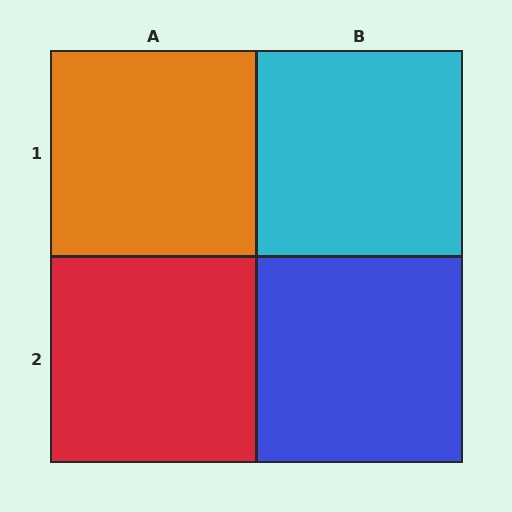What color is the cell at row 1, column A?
Orange.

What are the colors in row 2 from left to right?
Red, blue.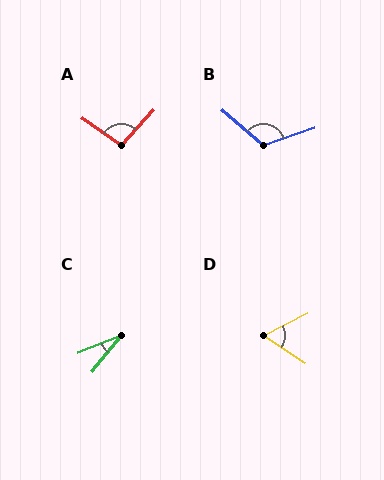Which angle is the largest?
B, at approximately 120 degrees.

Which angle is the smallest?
C, at approximately 30 degrees.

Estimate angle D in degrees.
Approximately 60 degrees.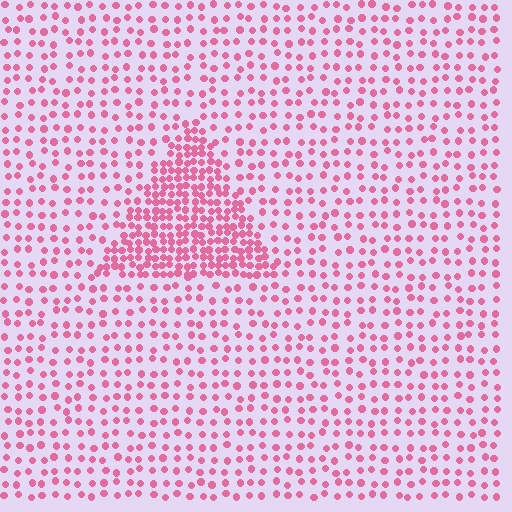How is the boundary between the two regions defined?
The boundary is defined by a change in element density (approximately 2.4x ratio). All elements are the same color, size, and shape.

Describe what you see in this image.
The image contains small pink elements arranged at two different densities. A triangle-shaped region is visible where the elements are more densely packed than the surrounding area.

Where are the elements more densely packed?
The elements are more densely packed inside the triangle boundary.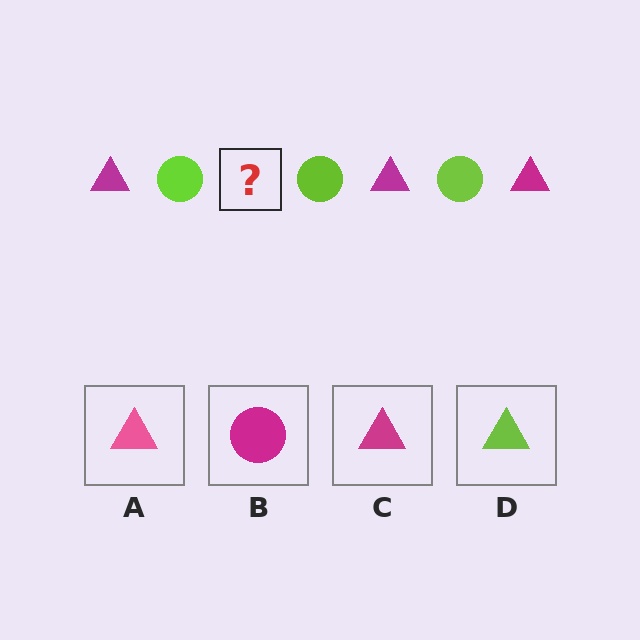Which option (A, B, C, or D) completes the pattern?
C.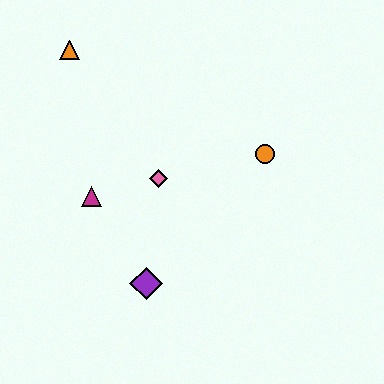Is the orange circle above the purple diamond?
Yes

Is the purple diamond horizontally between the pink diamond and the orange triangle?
Yes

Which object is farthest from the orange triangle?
The purple diamond is farthest from the orange triangle.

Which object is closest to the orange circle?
The pink diamond is closest to the orange circle.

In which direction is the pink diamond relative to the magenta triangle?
The pink diamond is to the right of the magenta triangle.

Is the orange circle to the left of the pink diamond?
No